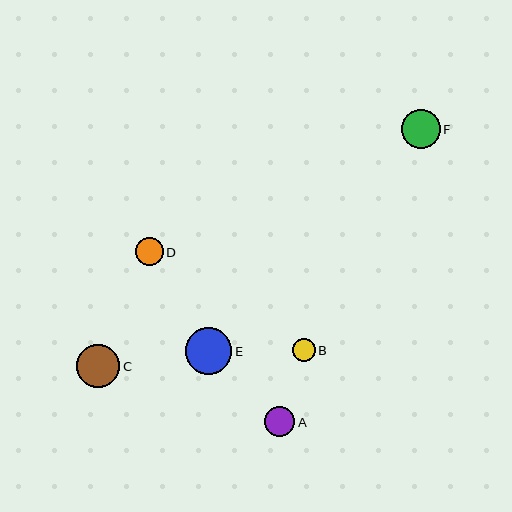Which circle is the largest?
Circle E is the largest with a size of approximately 46 pixels.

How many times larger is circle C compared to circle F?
Circle C is approximately 1.1 times the size of circle F.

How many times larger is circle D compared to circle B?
Circle D is approximately 1.2 times the size of circle B.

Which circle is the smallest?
Circle B is the smallest with a size of approximately 23 pixels.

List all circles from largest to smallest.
From largest to smallest: E, C, F, A, D, B.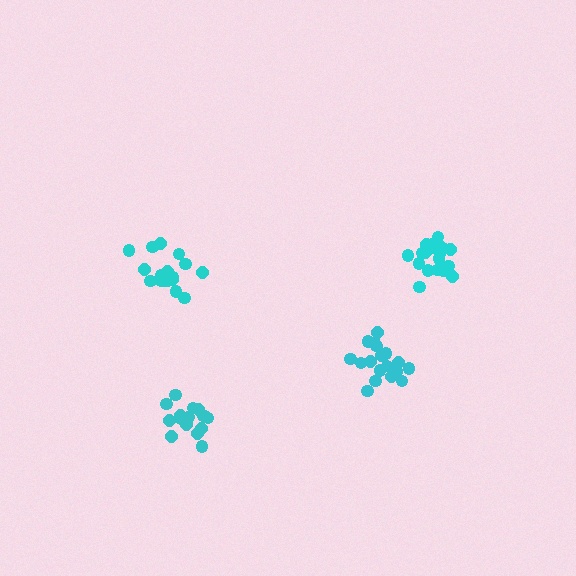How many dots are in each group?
Group 1: 20 dots, Group 2: 19 dots, Group 3: 19 dots, Group 4: 16 dots (74 total).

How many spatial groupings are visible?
There are 4 spatial groupings.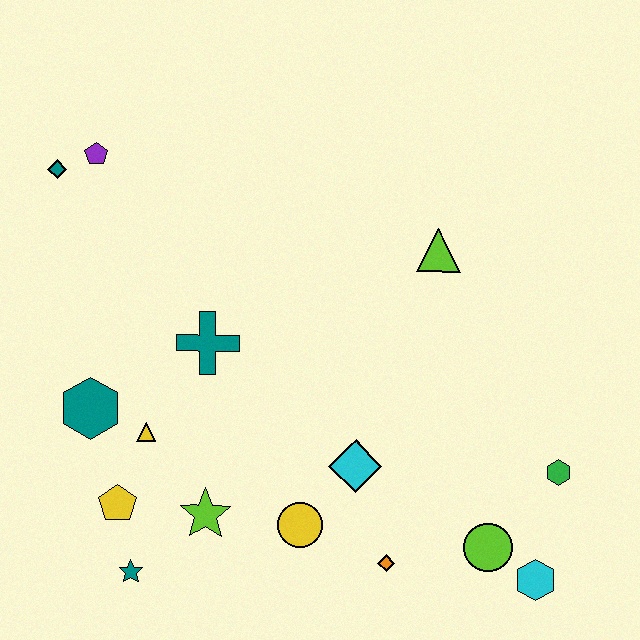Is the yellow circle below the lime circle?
No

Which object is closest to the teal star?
The yellow pentagon is closest to the teal star.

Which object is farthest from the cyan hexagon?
The teal diamond is farthest from the cyan hexagon.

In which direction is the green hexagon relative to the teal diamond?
The green hexagon is to the right of the teal diamond.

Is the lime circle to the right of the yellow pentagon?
Yes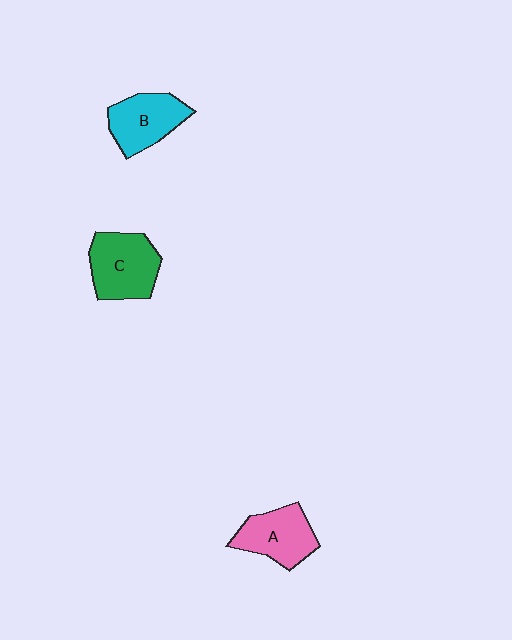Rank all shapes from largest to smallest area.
From largest to smallest: C (green), A (pink), B (cyan).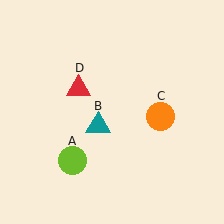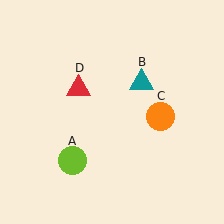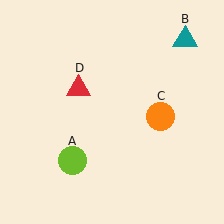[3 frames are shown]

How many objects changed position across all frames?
1 object changed position: teal triangle (object B).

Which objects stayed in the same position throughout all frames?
Lime circle (object A) and orange circle (object C) and red triangle (object D) remained stationary.